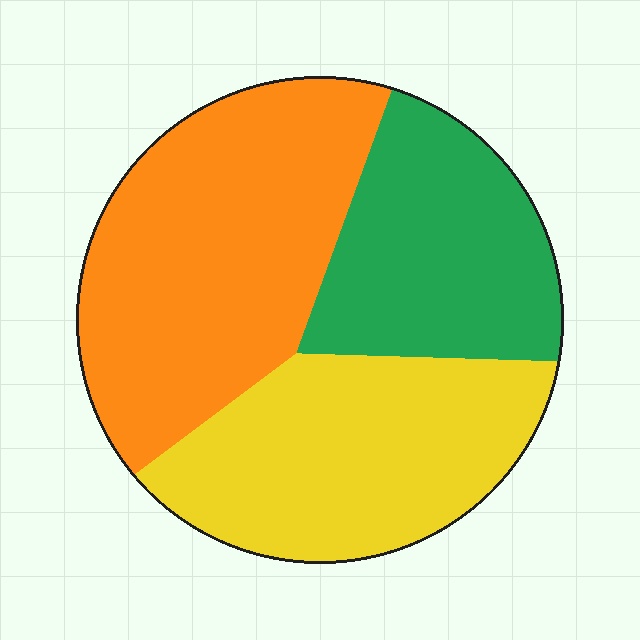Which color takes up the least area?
Green, at roughly 25%.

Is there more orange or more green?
Orange.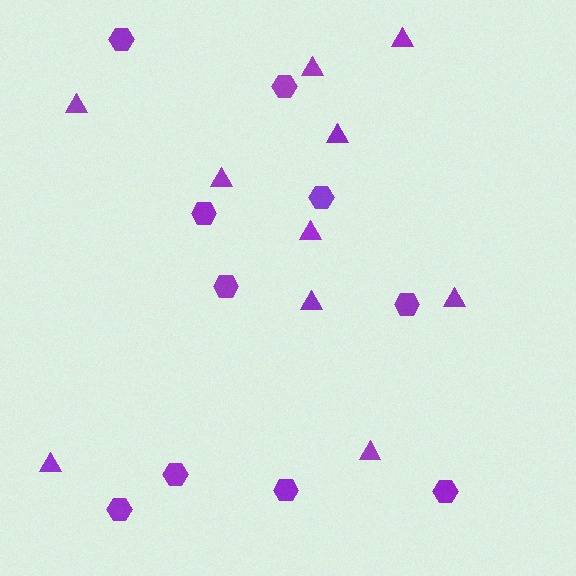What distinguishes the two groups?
There are 2 groups: one group of hexagons (10) and one group of triangles (10).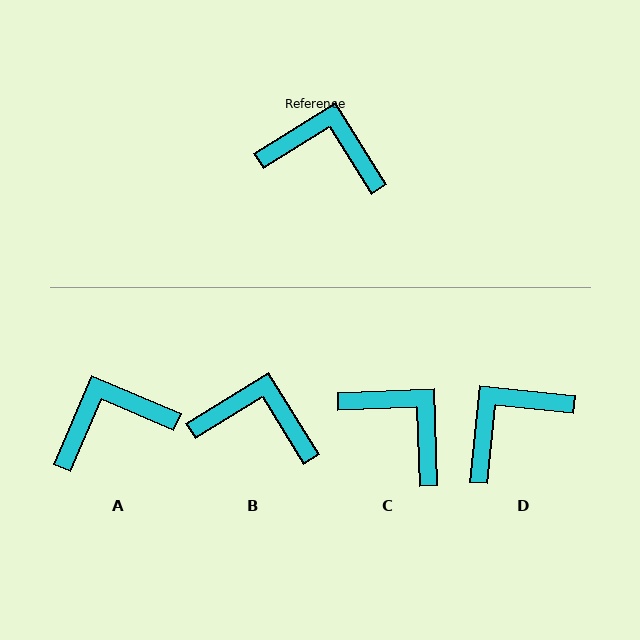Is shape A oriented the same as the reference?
No, it is off by about 35 degrees.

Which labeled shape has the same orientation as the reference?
B.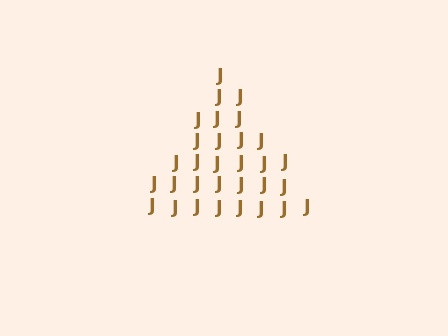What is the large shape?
The large shape is a triangle.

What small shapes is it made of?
It is made of small letter J's.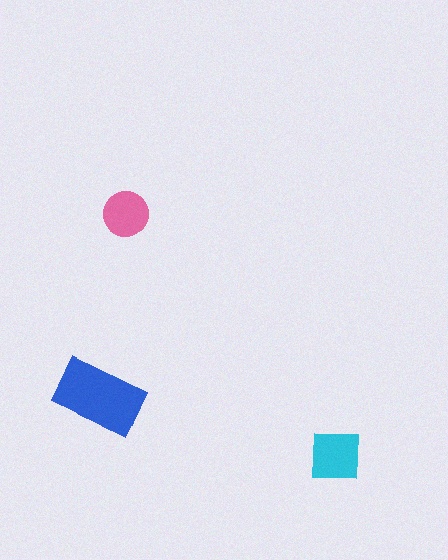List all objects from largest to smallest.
The blue rectangle, the cyan square, the pink circle.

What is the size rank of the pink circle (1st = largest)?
3rd.